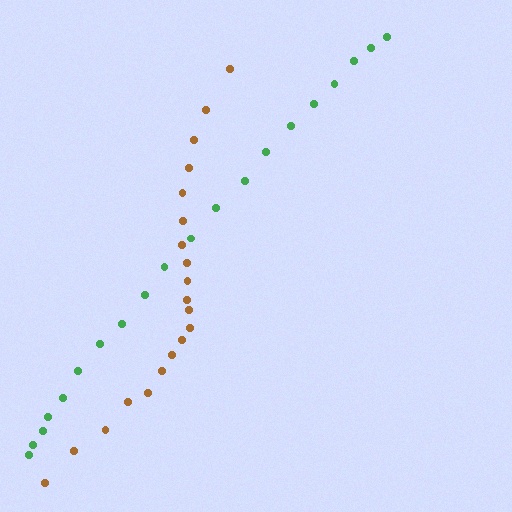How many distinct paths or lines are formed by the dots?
There are 2 distinct paths.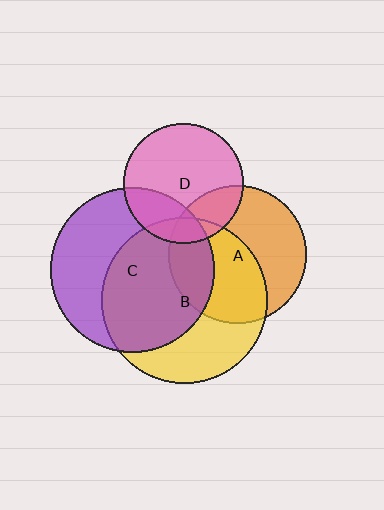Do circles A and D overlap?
Yes.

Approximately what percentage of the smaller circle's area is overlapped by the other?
Approximately 20%.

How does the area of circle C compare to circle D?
Approximately 1.9 times.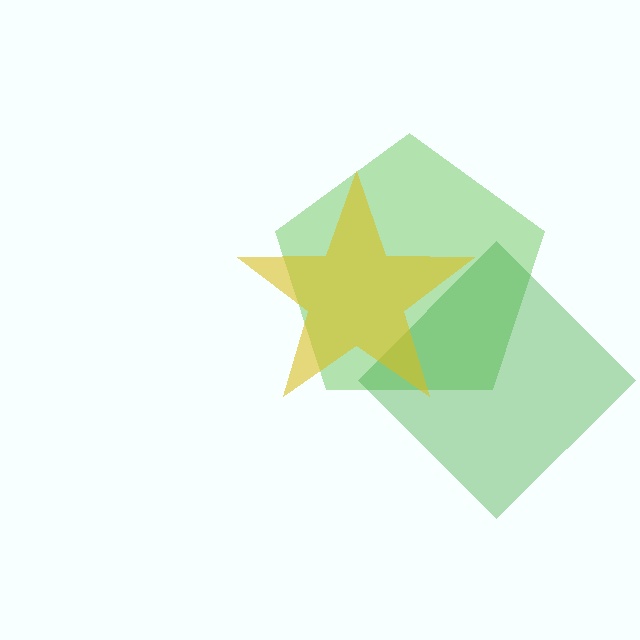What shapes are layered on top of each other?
The layered shapes are: a lime pentagon, a green diamond, a yellow star.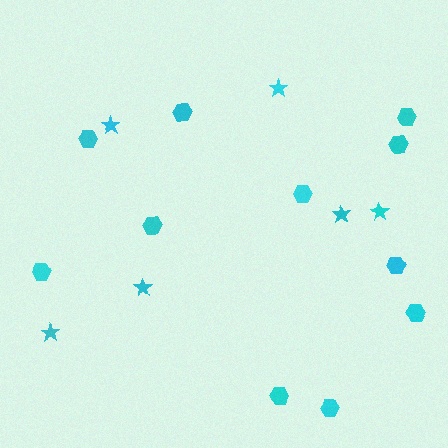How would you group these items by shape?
There are 2 groups: one group of hexagons (11) and one group of stars (6).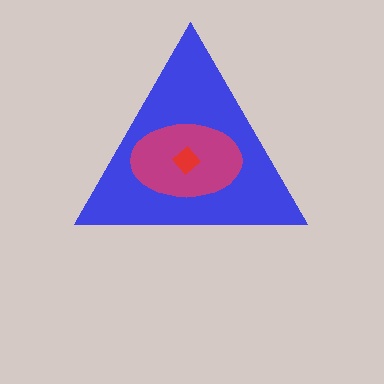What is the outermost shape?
The blue triangle.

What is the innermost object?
The red diamond.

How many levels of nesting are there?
3.